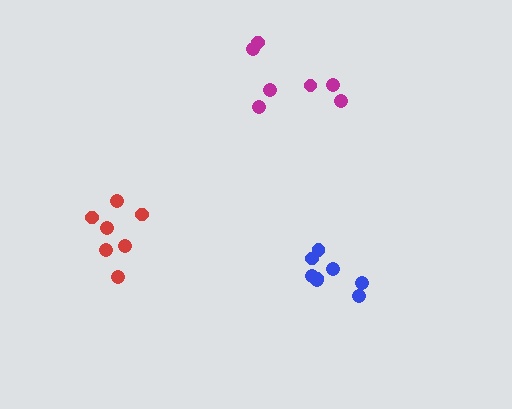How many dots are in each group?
Group 1: 7 dots, Group 2: 8 dots, Group 3: 7 dots (22 total).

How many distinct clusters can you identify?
There are 3 distinct clusters.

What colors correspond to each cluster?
The clusters are colored: magenta, blue, red.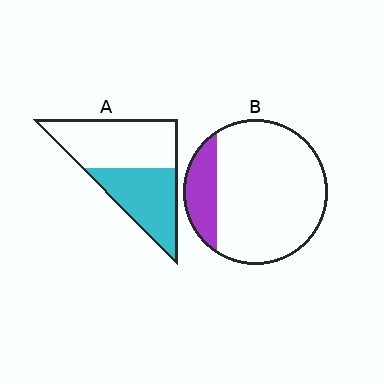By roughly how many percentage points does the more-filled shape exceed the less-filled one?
By roughly 25 percentage points (A over B).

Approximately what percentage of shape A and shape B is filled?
A is approximately 45% and B is approximately 20%.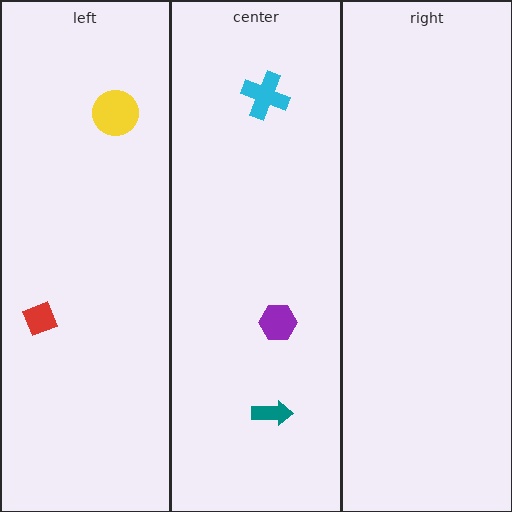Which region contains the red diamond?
The left region.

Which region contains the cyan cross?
The center region.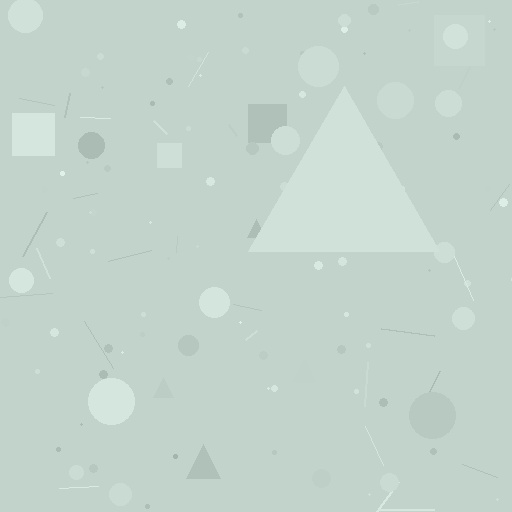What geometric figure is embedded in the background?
A triangle is embedded in the background.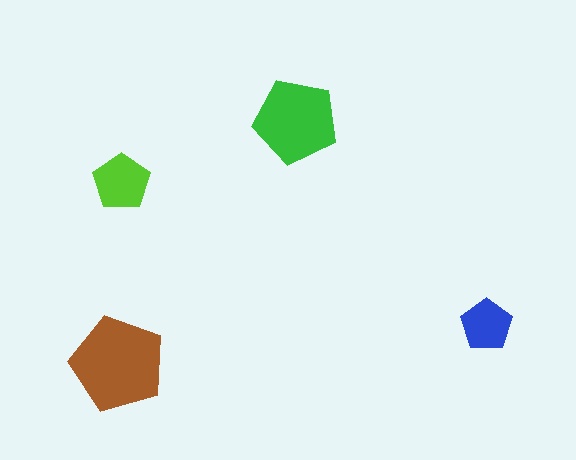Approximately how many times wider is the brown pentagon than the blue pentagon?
About 2 times wider.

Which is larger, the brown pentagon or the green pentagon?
The brown one.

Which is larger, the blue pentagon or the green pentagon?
The green one.